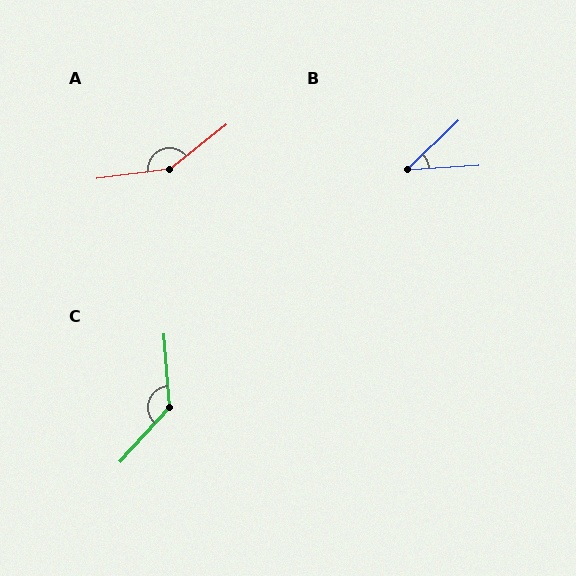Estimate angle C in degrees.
Approximately 134 degrees.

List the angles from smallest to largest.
B (41°), C (134°), A (149°).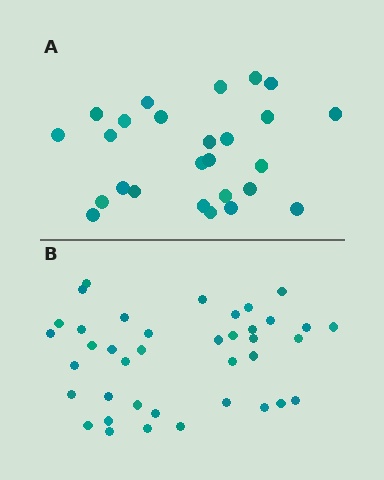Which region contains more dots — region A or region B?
Region B (the bottom region) has more dots.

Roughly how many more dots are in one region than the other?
Region B has approximately 15 more dots than region A.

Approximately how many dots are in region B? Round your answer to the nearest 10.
About 40 dots. (The exact count is 39, which rounds to 40.)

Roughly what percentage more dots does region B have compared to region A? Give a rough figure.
About 50% more.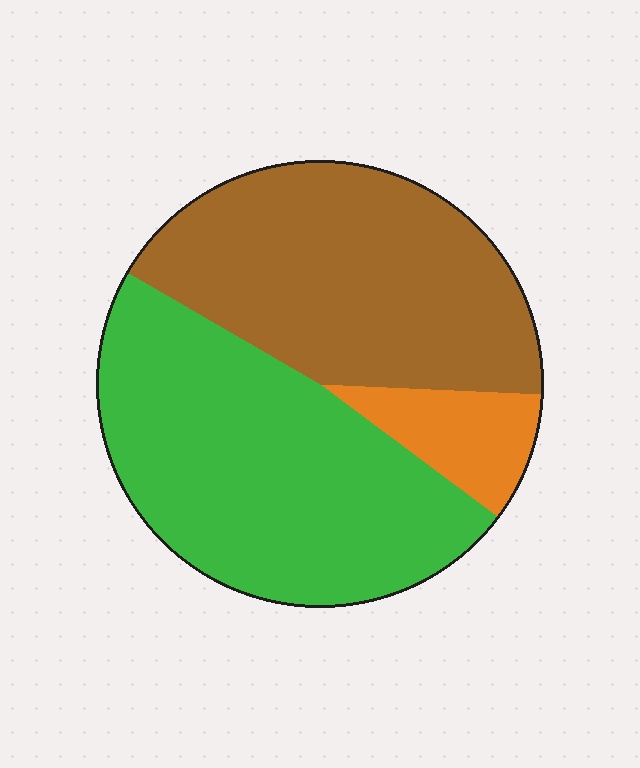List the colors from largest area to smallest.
From largest to smallest: green, brown, orange.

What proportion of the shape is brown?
Brown takes up about two fifths (2/5) of the shape.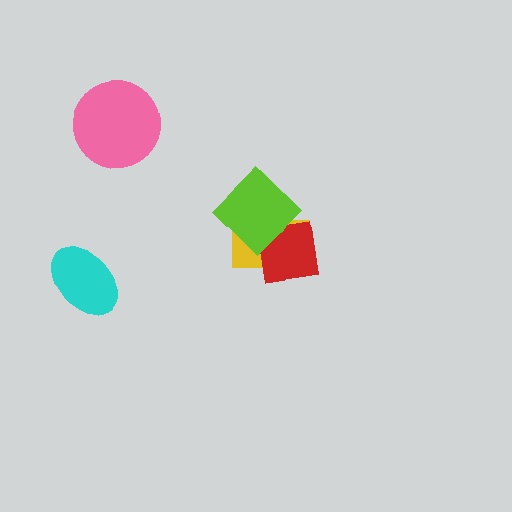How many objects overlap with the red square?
2 objects overlap with the red square.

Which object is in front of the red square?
The lime diamond is in front of the red square.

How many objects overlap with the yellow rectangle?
2 objects overlap with the yellow rectangle.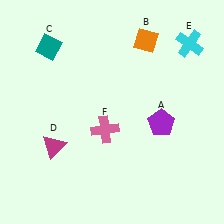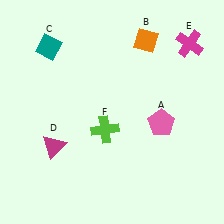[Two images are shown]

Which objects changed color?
A changed from purple to pink. E changed from cyan to magenta. F changed from pink to lime.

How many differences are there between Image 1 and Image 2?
There are 3 differences between the two images.